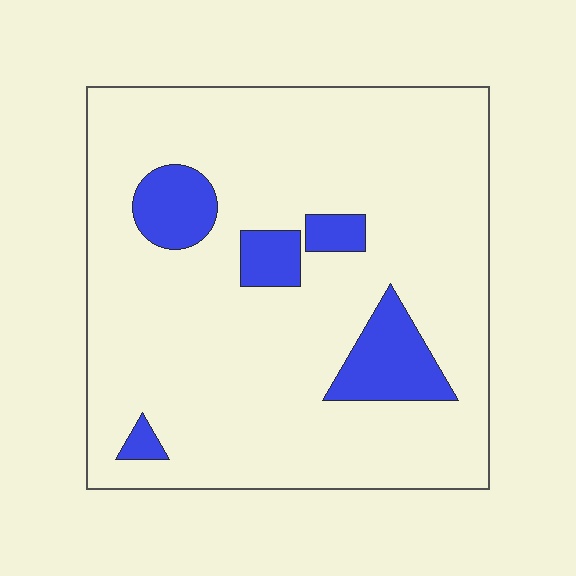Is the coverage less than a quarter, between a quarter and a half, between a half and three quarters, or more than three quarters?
Less than a quarter.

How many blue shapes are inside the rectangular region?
5.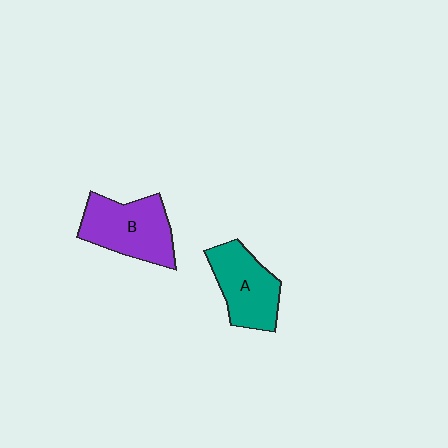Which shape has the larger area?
Shape B (purple).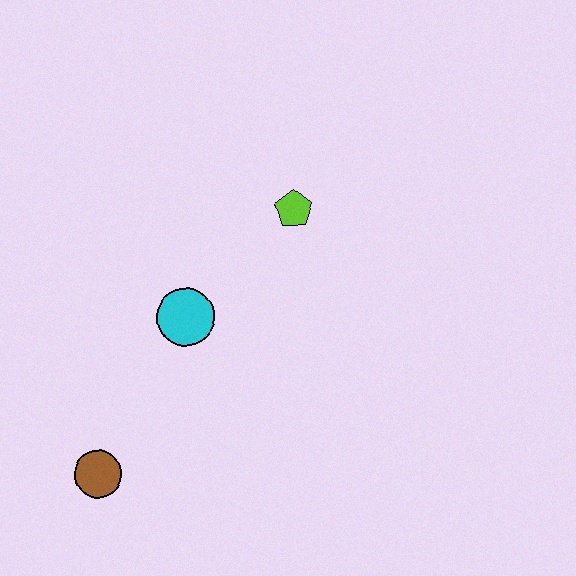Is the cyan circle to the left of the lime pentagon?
Yes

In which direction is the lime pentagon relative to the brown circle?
The lime pentagon is above the brown circle.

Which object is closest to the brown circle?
The cyan circle is closest to the brown circle.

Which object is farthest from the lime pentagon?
The brown circle is farthest from the lime pentagon.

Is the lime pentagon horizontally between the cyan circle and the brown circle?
No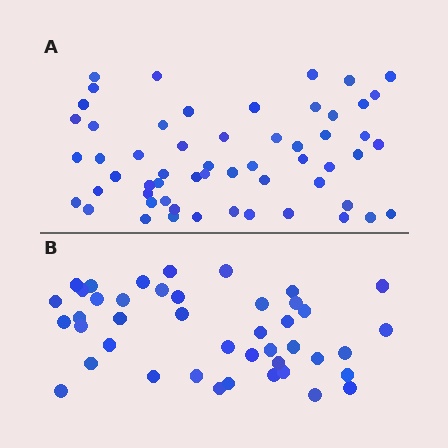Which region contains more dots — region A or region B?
Region A (the top region) has more dots.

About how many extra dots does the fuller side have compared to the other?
Region A has approximately 15 more dots than region B.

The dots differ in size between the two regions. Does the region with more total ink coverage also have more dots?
No. Region B has more total ink coverage because its dots are larger, but region A actually contains more individual dots. Total area can be misleading — the number of items is what matters here.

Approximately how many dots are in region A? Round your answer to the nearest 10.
About 60 dots. (The exact count is 57, which rounds to 60.)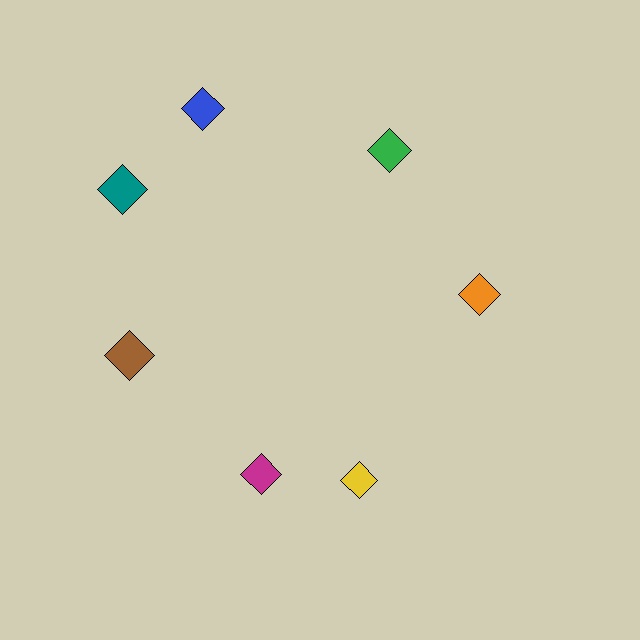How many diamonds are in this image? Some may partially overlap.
There are 7 diamonds.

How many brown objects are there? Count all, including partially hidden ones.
There is 1 brown object.